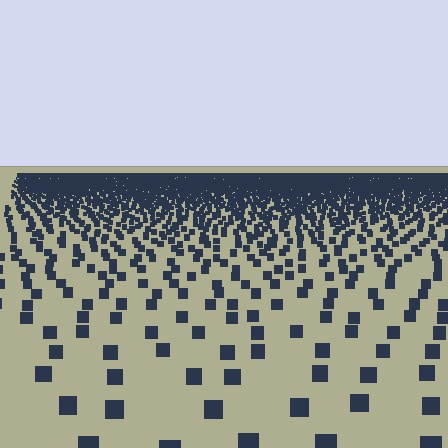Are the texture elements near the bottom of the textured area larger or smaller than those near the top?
Larger. Near the bottom, elements are closer to the viewer and appear at a bigger on-screen size.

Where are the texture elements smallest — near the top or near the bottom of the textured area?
Near the top.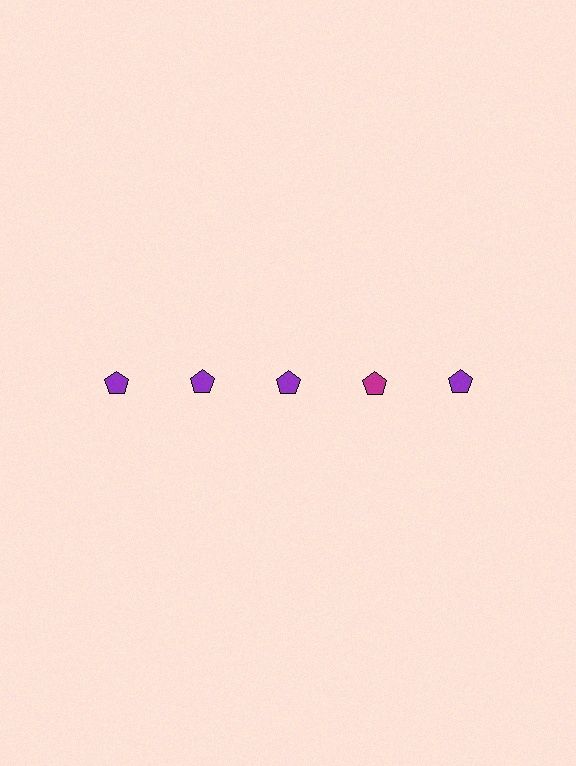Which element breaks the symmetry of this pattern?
The magenta pentagon in the top row, second from right column breaks the symmetry. All other shapes are purple pentagons.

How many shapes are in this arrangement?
There are 5 shapes arranged in a grid pattern.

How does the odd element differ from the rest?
It has a different color: magenta instead of purple.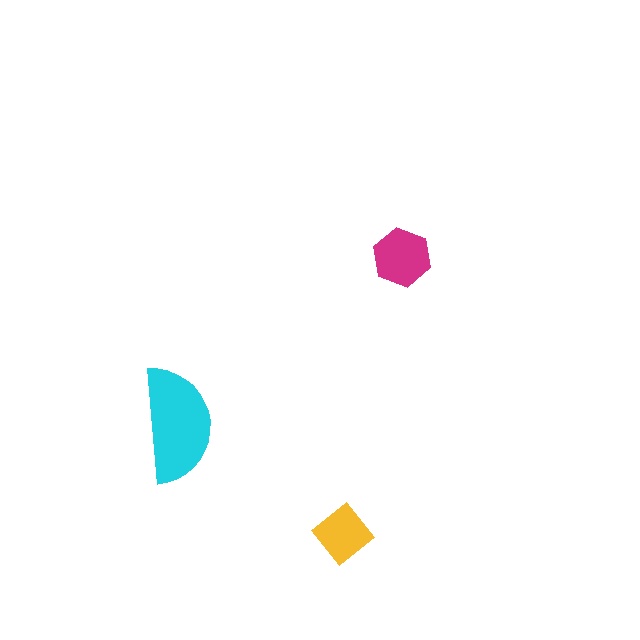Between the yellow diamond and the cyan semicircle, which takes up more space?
The cyan semicircle.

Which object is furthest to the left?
The cyan semicircle is leftmost.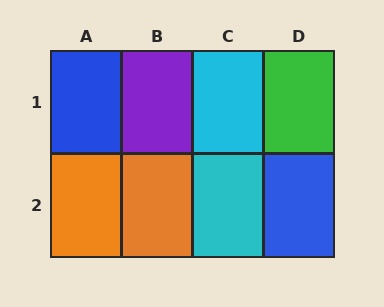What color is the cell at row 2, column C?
Cyan.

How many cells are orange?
2 cells are orange.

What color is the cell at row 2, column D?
Blue.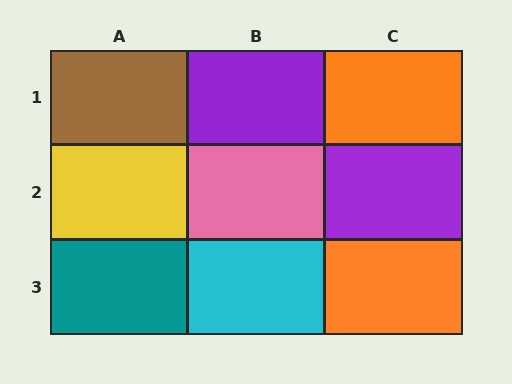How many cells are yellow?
1 cell is yellow.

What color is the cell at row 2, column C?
Purple.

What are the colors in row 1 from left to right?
Brown, purple, orange.